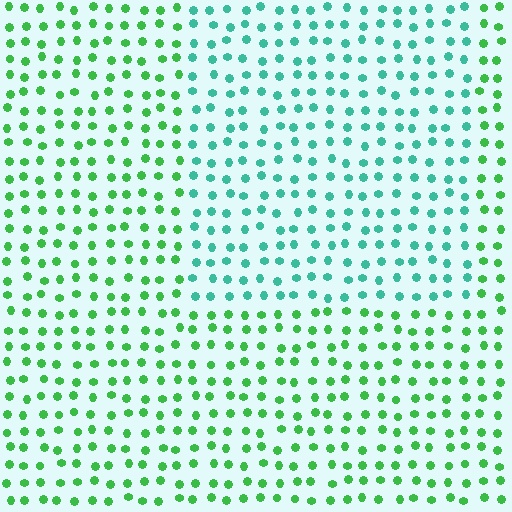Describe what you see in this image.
The image is filled with small green elements in a uniform arrangement. A rectangle-shaped region is visible where the elements are tinted to a slightly different hue, forming a subtle color boundary.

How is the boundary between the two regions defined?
The boundary is defined purely by a slight shift in hue (about 40 degrees). Spacing, size, and orientation are identical on both sides.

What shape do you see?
I see a rectangle.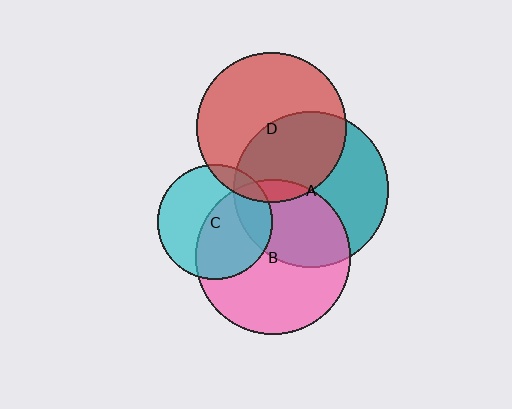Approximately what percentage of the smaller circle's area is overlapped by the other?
Approximately 20%.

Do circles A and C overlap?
Yes.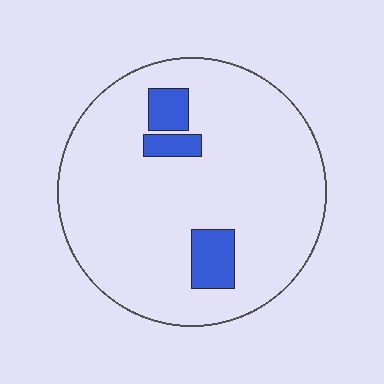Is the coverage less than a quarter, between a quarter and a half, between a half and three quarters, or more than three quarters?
Less than a quarter.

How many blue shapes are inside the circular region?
3.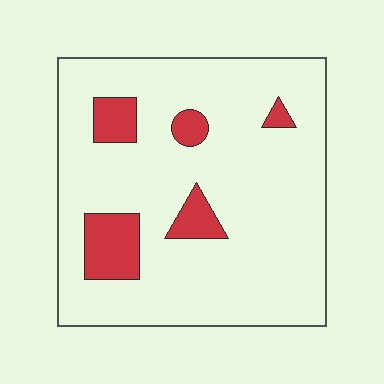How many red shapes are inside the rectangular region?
5.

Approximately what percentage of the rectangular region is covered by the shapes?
Approximately 15%.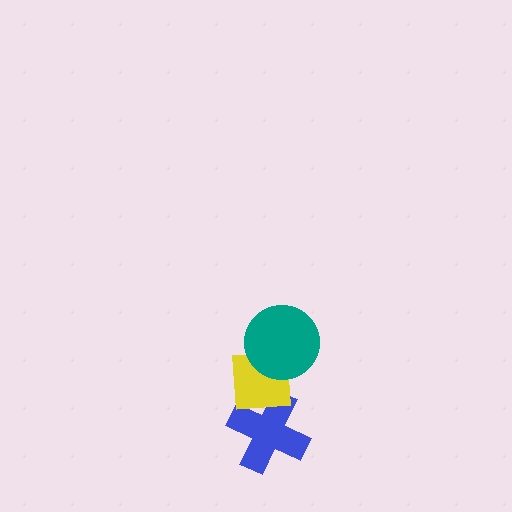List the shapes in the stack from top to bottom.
From top to bottom: the teal circle, the yellow square, the blue cross.